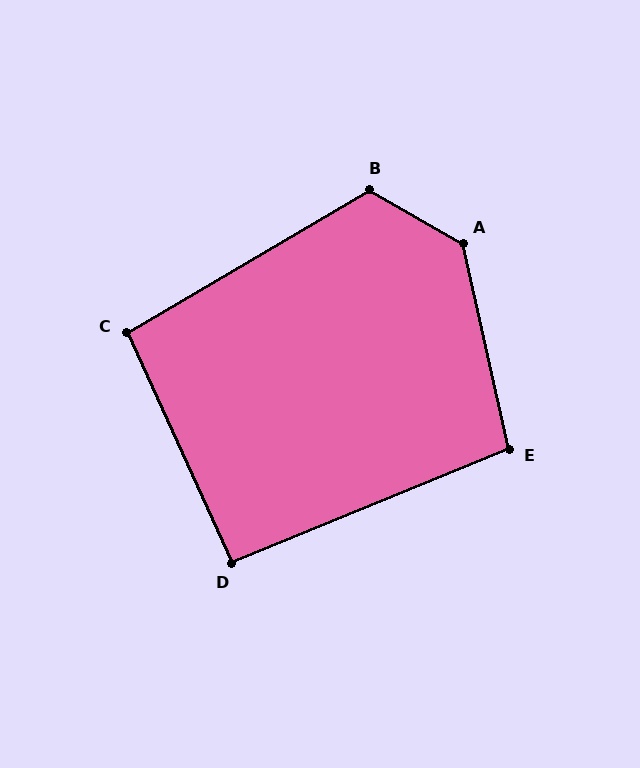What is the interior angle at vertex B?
Approximately 120 degrees (obtuse).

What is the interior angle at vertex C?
Approximately 96 degrees (obtuse).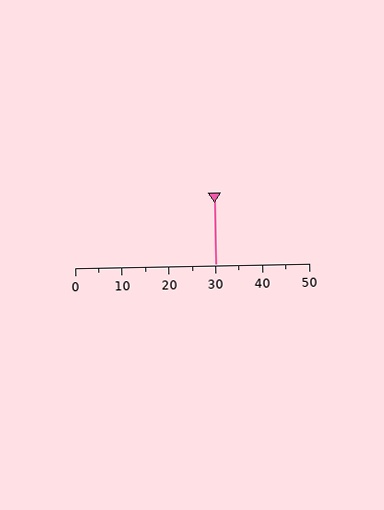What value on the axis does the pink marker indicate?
The marker indicates approximately 30.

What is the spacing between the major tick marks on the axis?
The major ticks are spaced 10 apart.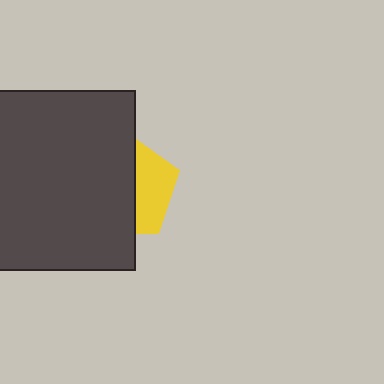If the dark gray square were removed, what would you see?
You would see the complete yellow pentagon.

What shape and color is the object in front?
The object in front is a dark gray square.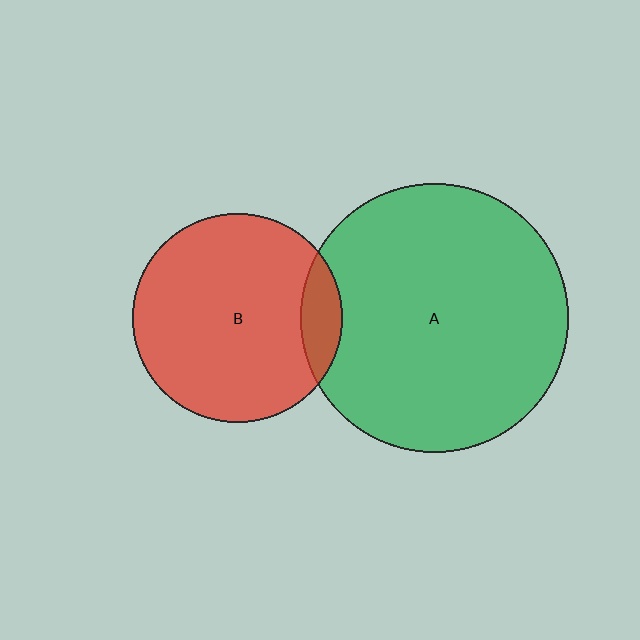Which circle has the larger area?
Circle A (green).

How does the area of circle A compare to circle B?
Approximately 1.6 times.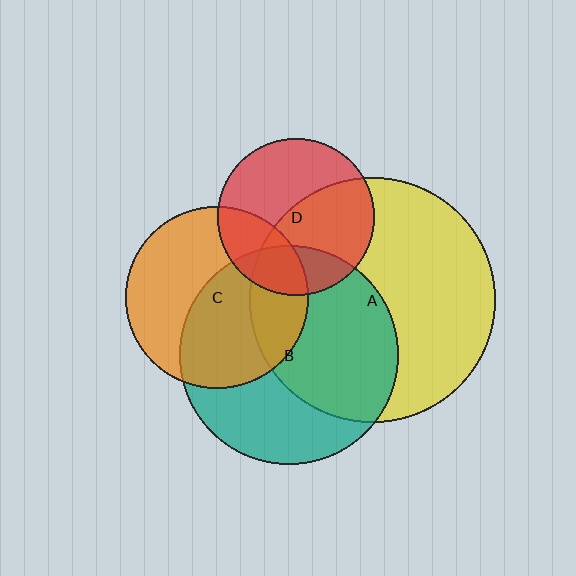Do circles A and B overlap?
Yes.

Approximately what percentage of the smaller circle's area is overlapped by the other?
Approximately 55%.